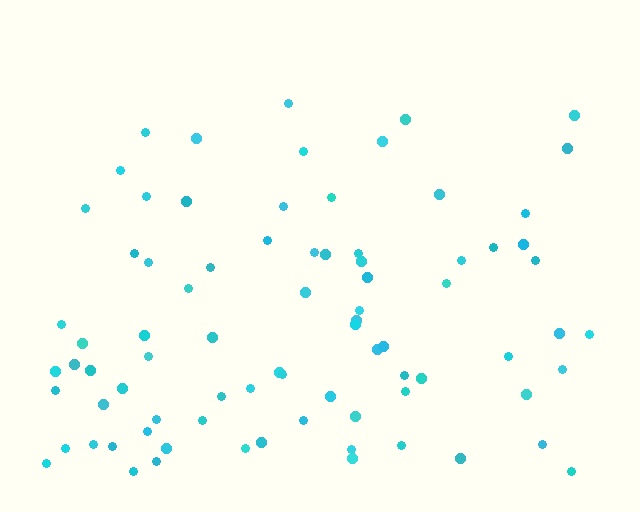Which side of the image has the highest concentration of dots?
The bottom.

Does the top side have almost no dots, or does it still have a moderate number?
Still a moderate number, just noticeably fewer than the bottom.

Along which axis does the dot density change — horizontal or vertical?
Vertical.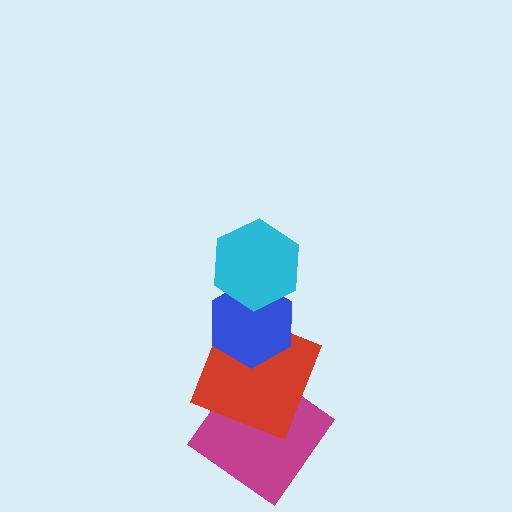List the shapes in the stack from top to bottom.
From top to bottom: the cyan hexagon, the blue hexagon, the red square, the magenta diamond.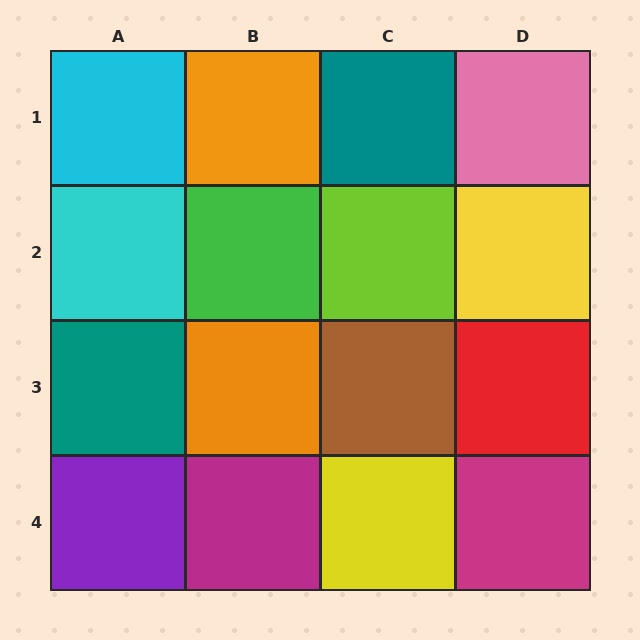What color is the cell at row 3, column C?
Brown.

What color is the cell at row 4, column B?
Magenta.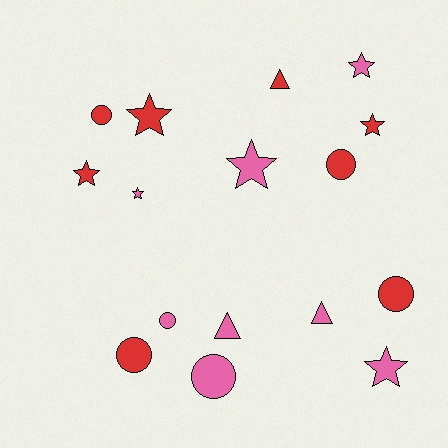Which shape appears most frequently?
Star, with 7 objects.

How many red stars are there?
There are 3 red stars.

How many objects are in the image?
There are 16 objects.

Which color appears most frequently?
Pink, with 8 objects.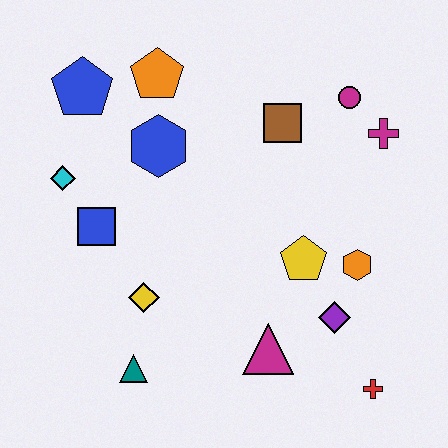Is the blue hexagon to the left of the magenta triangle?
Yes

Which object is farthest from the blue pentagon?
The red cross is farthest from the blue pentagon.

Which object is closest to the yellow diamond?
The teal triangle is closest to the yellow diamond.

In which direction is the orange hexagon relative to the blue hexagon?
The orange hexagon is to the right of the blue hexagon.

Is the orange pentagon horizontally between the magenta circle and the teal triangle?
Yes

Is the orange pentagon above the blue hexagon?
Yes